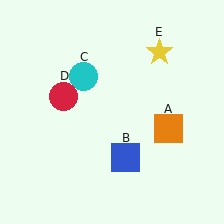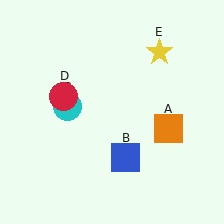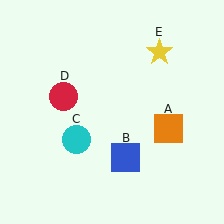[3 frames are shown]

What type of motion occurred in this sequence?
The cyan circle (object C) rotated counterclockwise around the center of the scene.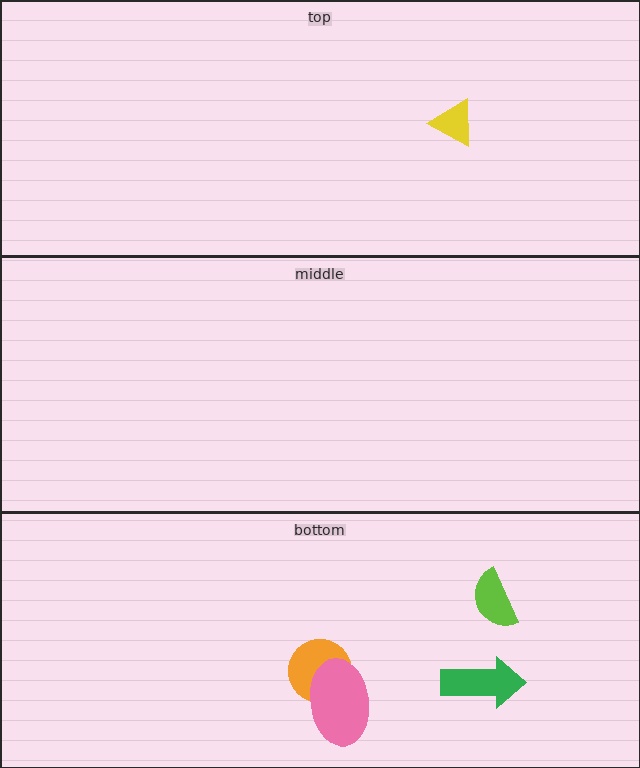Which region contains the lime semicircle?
The bottom region.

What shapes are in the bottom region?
The green arrow, the orange circle, the lime semicircle, the pink ellipse.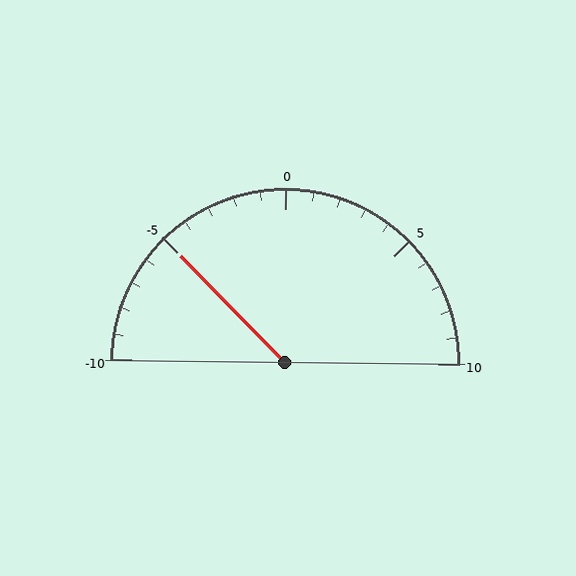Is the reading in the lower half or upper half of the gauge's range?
The reading is in the lower half of the range (-10 to 10).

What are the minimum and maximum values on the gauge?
The gauge ranges from -10 to 10.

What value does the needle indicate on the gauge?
The needle indicates approximately -5.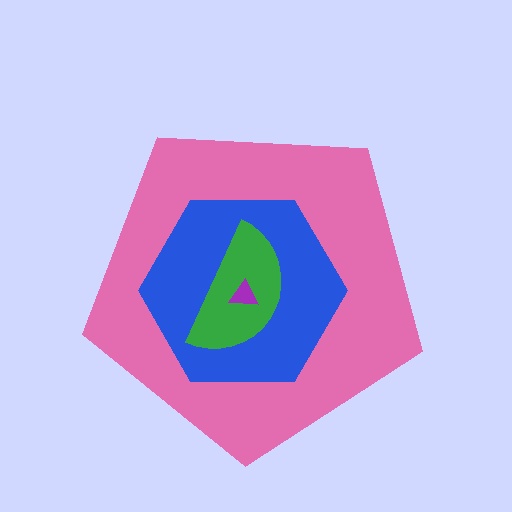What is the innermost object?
The purple triangle.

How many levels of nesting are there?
4.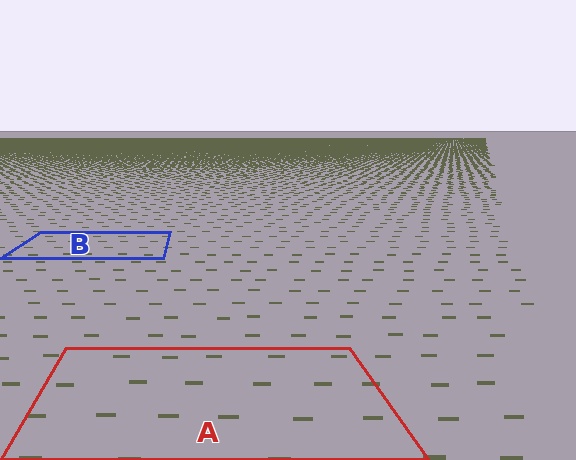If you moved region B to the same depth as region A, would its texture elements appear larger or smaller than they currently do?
They would appear larger. At a closer depth, the same texture elements are projected at a bigger on-screen size.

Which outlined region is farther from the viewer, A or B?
Region B is farther from the viewer — the texture elements inside it appear smaller and more densely packed.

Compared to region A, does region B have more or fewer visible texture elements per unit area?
Region B has more texture elements per unit area — they are packed more densely because it is farther away.